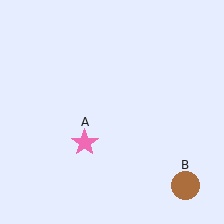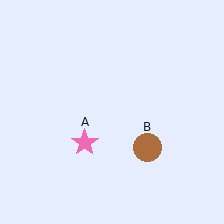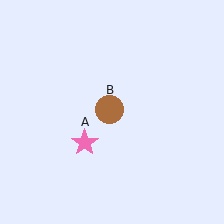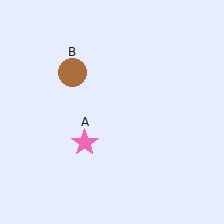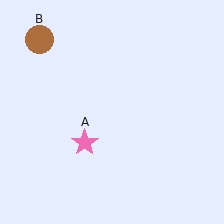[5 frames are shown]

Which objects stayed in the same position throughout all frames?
Pink star (object A) remained stationary.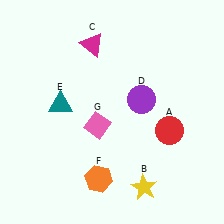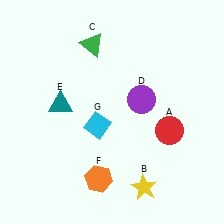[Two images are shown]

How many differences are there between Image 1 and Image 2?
There are 2 differences between the two images.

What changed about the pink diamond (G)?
In Image 1, G is pink. In Image 2, it changed to cyan.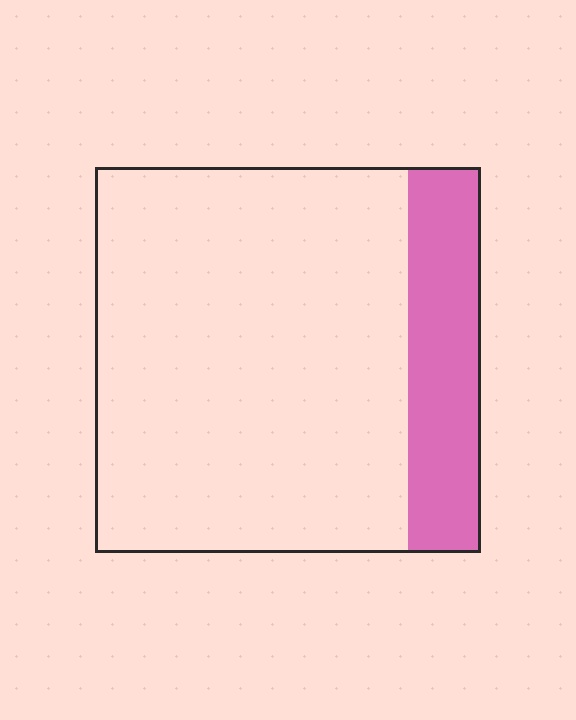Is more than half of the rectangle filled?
No.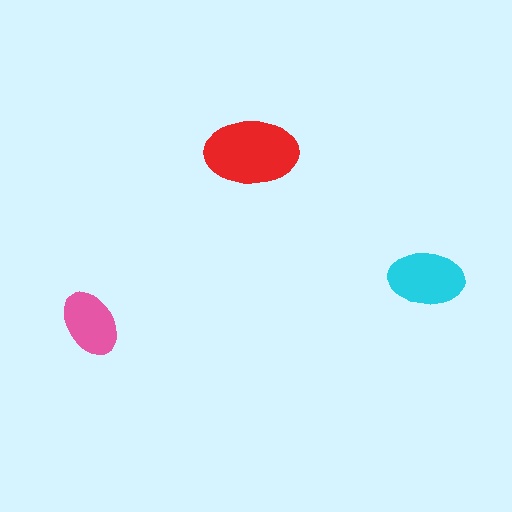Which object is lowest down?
The pink ellipse is bottommost.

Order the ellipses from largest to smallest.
the red one, the cyan one, the pink one.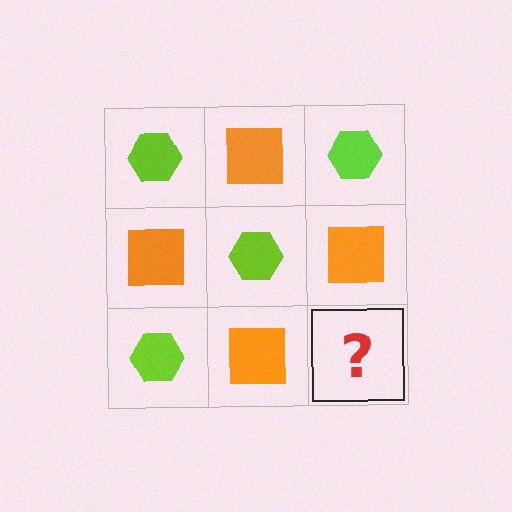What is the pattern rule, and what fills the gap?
The rule is that it alternates lime hexagon and orange square in a checkerboard pattern. The gap should be filled with a lime hexagon.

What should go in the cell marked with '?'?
The missing cell should contain a lime hexagon.